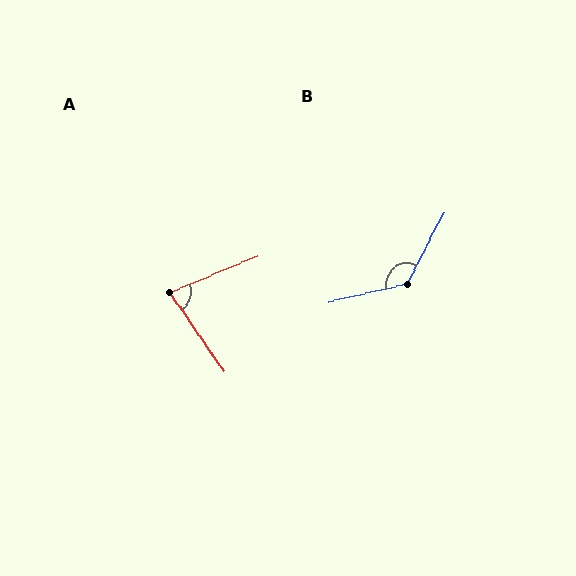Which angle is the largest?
B, at approximately 130 degrees.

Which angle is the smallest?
A, at approximately 78 degrees.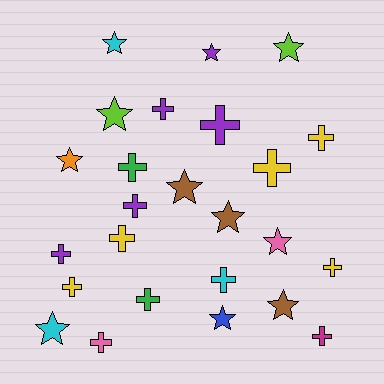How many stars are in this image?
There are 11 stars.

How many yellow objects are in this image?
There are 5 yellow objects.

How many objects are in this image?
There are 25 objects.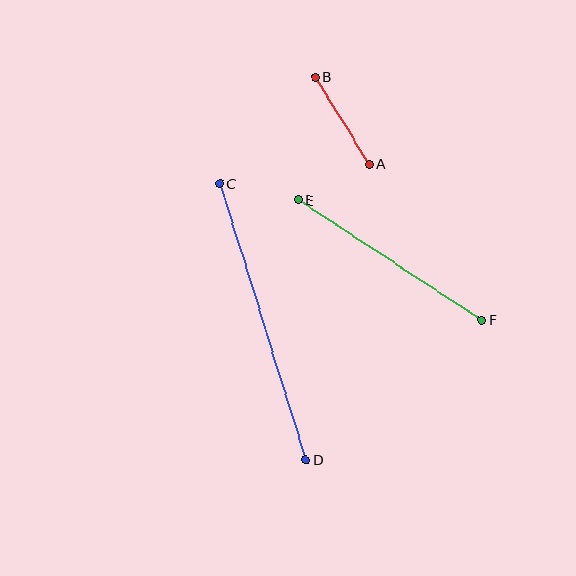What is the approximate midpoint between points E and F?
The midpoint is at approximately (390, 260) pixels.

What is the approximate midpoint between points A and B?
The midpoint is at approximately (342, 120) pixels.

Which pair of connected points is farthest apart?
Points C and D are farthest apart.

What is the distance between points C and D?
The distance is approximately 289 pixels.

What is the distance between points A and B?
The distance is approximately 102 pixels.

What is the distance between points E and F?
The distance is approximately 219 pixels.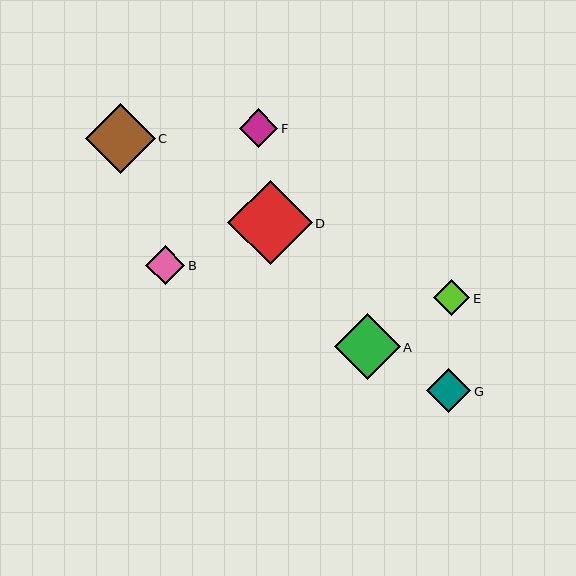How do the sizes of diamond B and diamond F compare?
Diamond B and diamond F are approximately the same size.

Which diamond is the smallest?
Diamond E is the smallest with a size of approximately 36 pixels.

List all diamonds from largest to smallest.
From largest to smallest: D, C, A, G, B, F, E.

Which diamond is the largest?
Diamond D is the largest with a size of approximately 85 pixels.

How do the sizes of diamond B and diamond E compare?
Diamond B and diamond E are approximately the same size.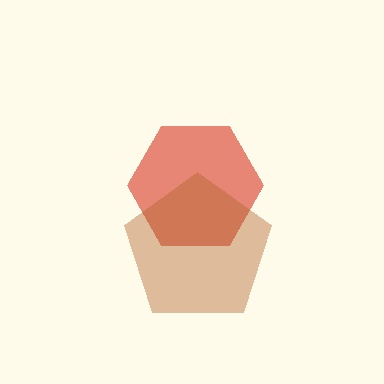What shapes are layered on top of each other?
The layered shapes are: a red hexagon, a brown pentagon.